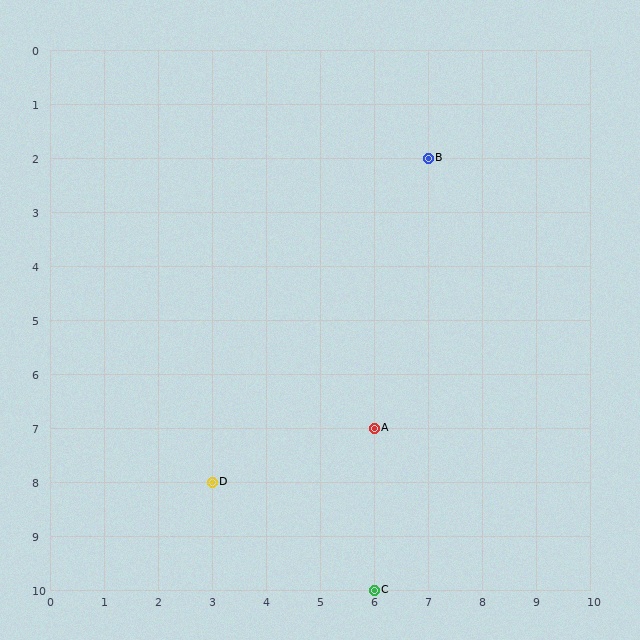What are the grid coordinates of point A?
Point A is at grid coordinates (6, 7).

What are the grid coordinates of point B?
Point B is at grid coordinates (7, 2).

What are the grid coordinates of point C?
Point C is at grid coordinates (6, 10).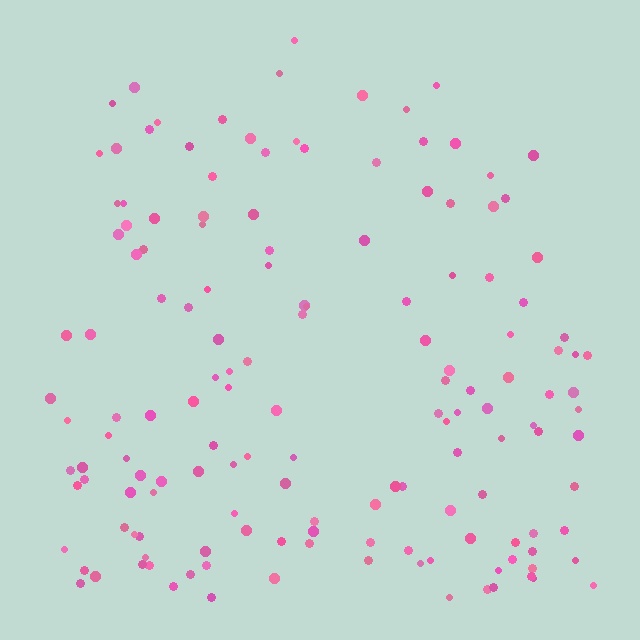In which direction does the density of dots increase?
From top to bottom, with the bottom side densest.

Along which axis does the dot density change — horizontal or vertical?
Vertical.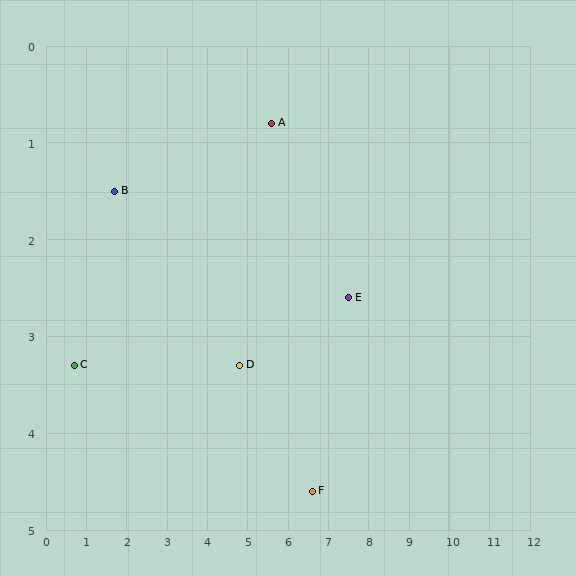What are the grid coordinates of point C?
Point C is at approximately (0.7, 3.3).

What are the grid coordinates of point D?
Point D is at approximately (4.8, 3.3).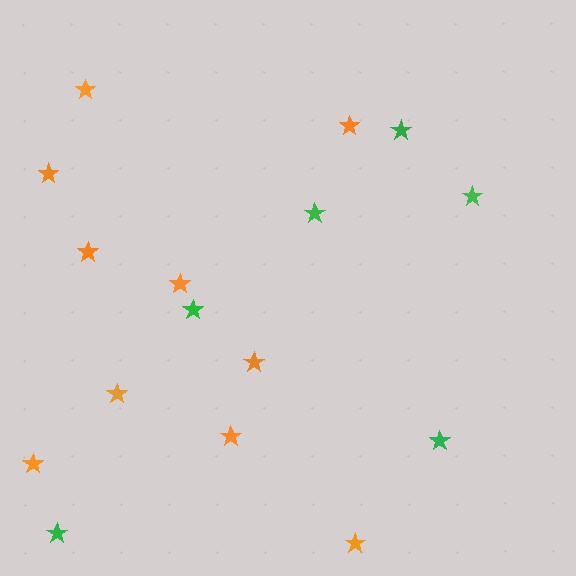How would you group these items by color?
There are 2 groups: one group of green stars (6) and one group of orange stars (10).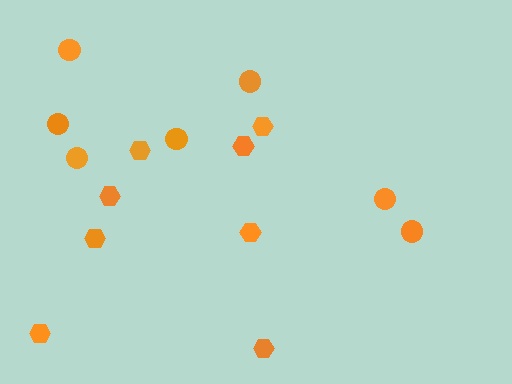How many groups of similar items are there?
There are 2 groups: one group of hexagons (8) and one group of circles (7).